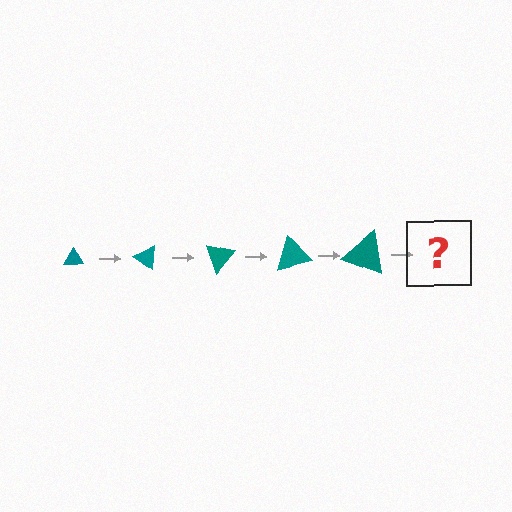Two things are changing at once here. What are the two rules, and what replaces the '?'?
The two rules are that the triangle grows larger each step and it rotates 35 degrees each step. The '?' should be a triangle, larger than the previous one and rotated 175 degrees from the start.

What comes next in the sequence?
The next element should be a triangle, larger than the previous one and rotated 175 degrees from the start.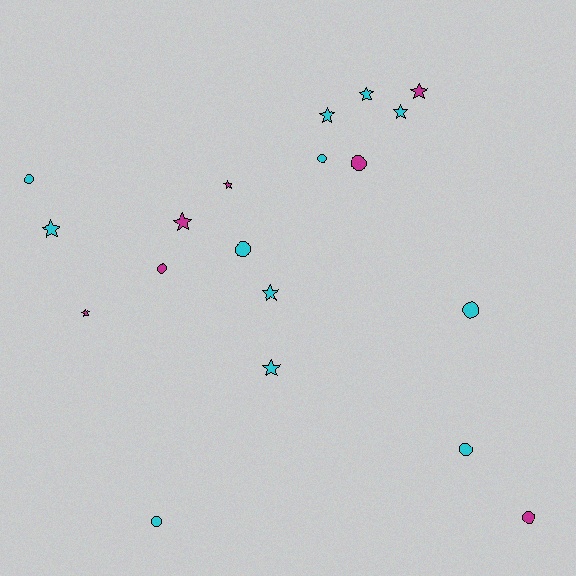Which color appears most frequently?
Cyan, with 12 objects.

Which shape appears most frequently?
Star, with 10 objects.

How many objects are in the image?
There are 19 objects.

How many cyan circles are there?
There are 6 cyan circles.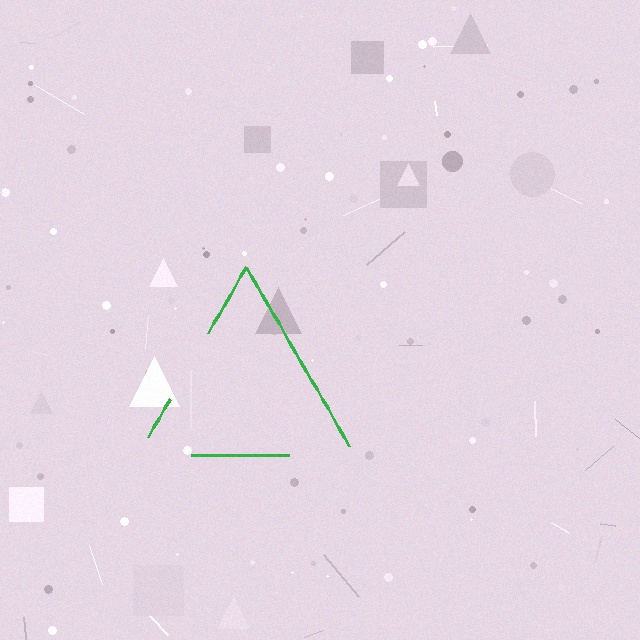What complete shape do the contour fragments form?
The contour fragments form a triangle.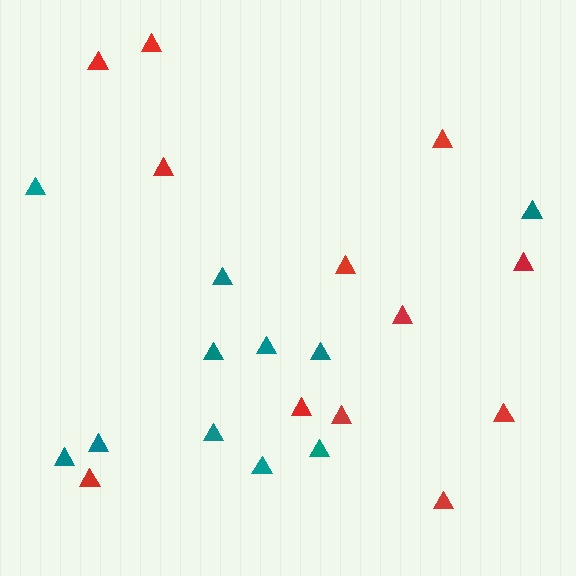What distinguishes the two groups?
There are 2 groups: one group of red triangles (12) and one group of teal triangles (11).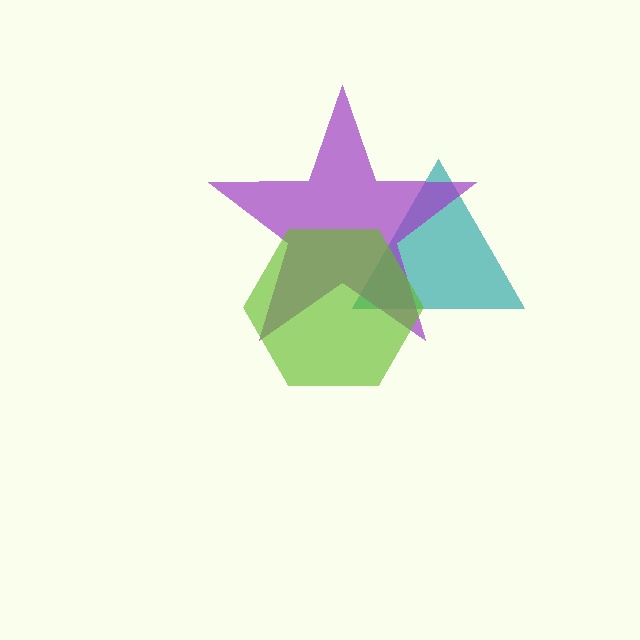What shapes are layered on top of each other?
The layered shapes are: a teal triangle, a purple star, a lime hexagon.